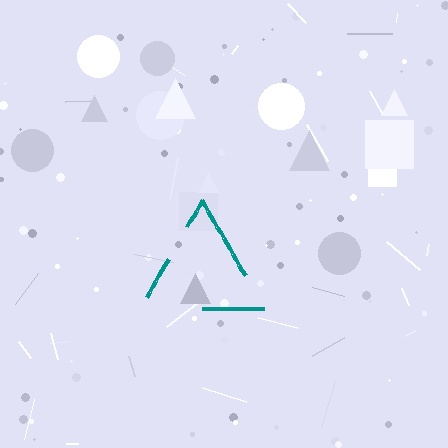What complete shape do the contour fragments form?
The contour fragments form a triangle.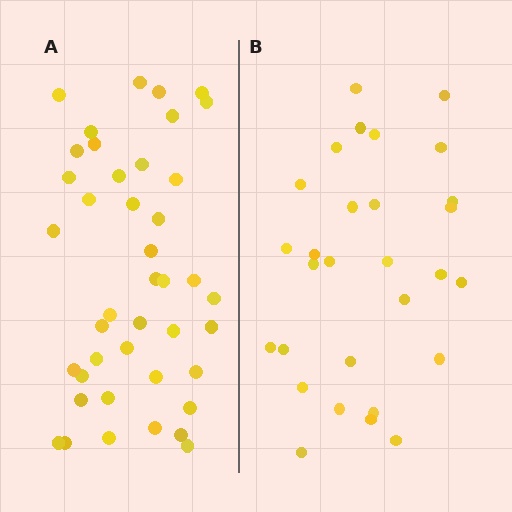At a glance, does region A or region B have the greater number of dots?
Region A (the left region) has more dots.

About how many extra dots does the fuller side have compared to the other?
Region A has approximately 15 more dots than region B.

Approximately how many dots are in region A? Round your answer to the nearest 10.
About 40 dots. (The exact count is 42, which rounds to 40.)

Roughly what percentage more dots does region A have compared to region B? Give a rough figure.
About 45% more.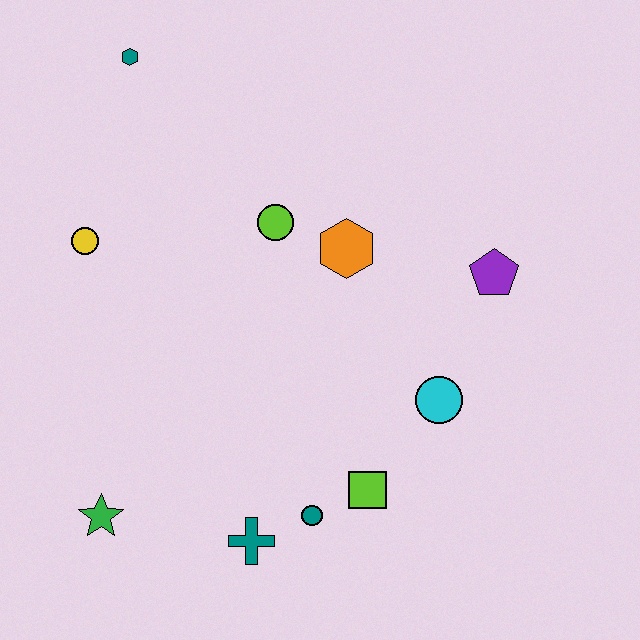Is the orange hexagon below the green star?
No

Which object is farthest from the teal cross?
The teal hexagon is farthest from the teal cross.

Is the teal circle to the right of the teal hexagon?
Yes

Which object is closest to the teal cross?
The teal circle is closest to the teal cross.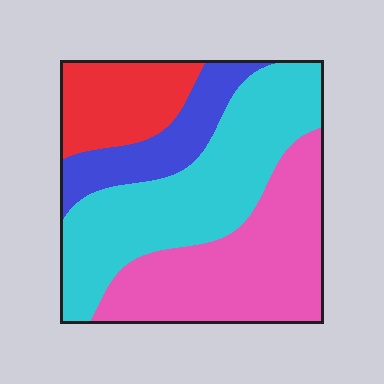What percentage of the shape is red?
Red covers 15% of the shape.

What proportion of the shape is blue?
Blue covers roughly 15% of the shape.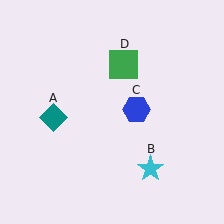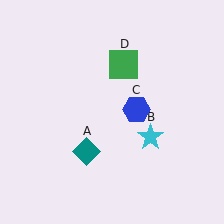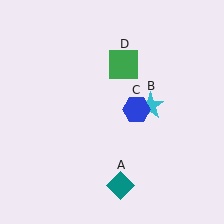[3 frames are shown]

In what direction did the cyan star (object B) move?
The cyan star (object B) moved up.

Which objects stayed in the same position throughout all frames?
Blue hexagon (object C) and green square (object D) remained stationary.